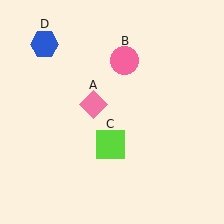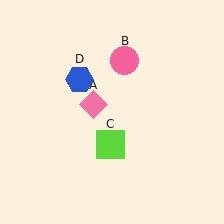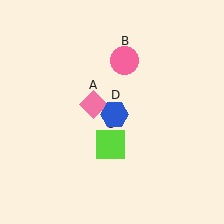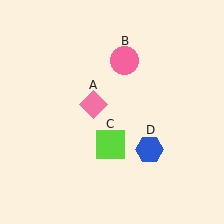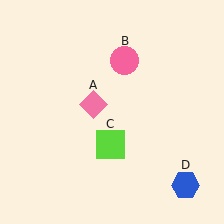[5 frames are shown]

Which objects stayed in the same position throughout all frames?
Pink diamond (object A) and pink circle (object B) and lime square (object C) remained stationary.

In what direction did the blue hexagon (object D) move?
The blue hexagon (object D) moved down and to the right.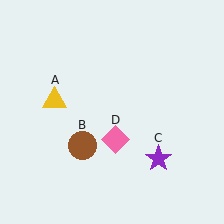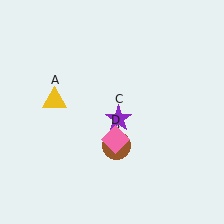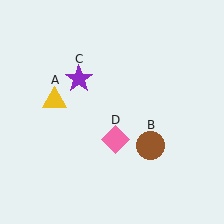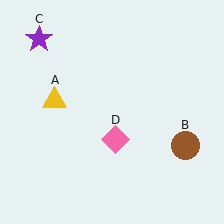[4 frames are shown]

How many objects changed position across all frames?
2 objects changed position: brown circle (object B), purple star (object C).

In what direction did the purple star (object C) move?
The purple star (object C) moved up and to the left.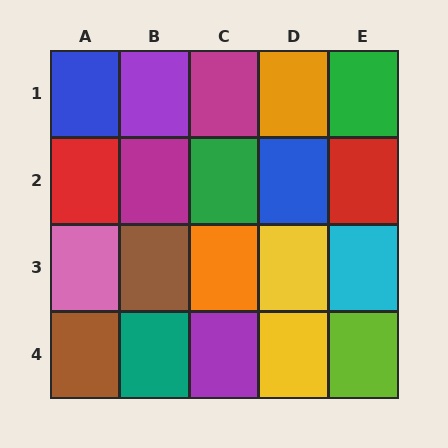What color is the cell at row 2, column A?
Red.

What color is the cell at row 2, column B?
Magenta.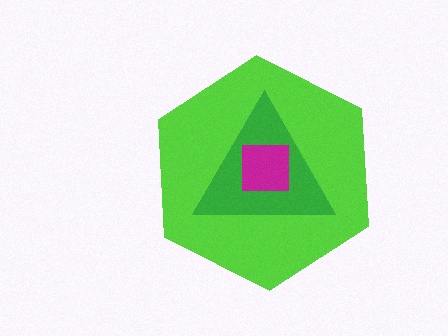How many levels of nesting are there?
3.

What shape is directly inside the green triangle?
The magenta square.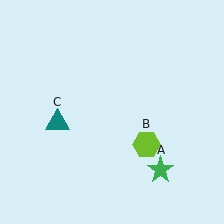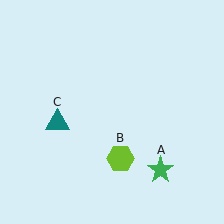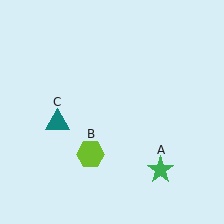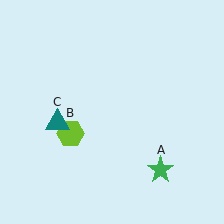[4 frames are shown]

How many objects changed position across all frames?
1 object changed position: lime hexagon (object B).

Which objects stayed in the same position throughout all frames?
Green star (object A) and teal triangle (object C) remained stationary.